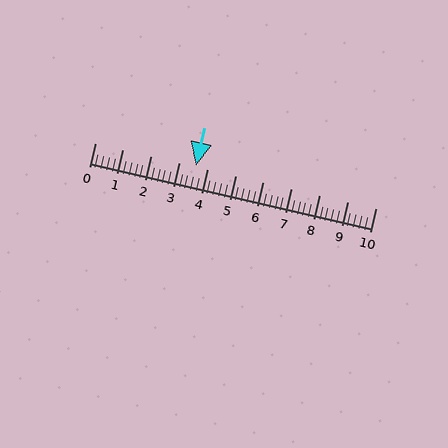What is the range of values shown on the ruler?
The ruler shows values from 0 to 10.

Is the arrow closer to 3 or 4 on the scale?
The arrow is closer to 4.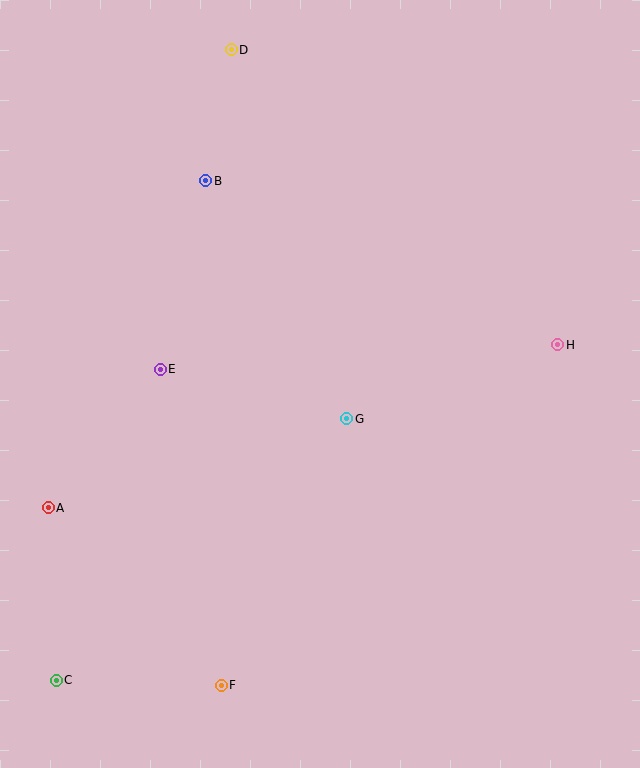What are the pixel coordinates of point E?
Point E is at (160, 369).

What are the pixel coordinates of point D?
Point D is at (231, 50).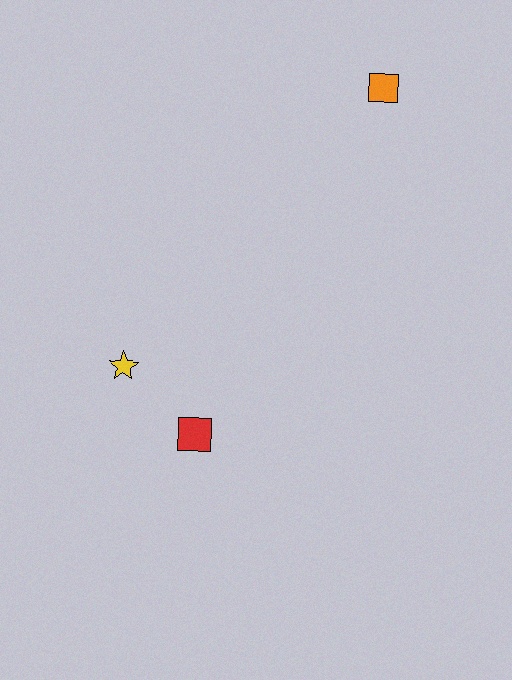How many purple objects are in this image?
There are no purple objects.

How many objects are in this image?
There are 3 objects.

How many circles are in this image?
There are no circles.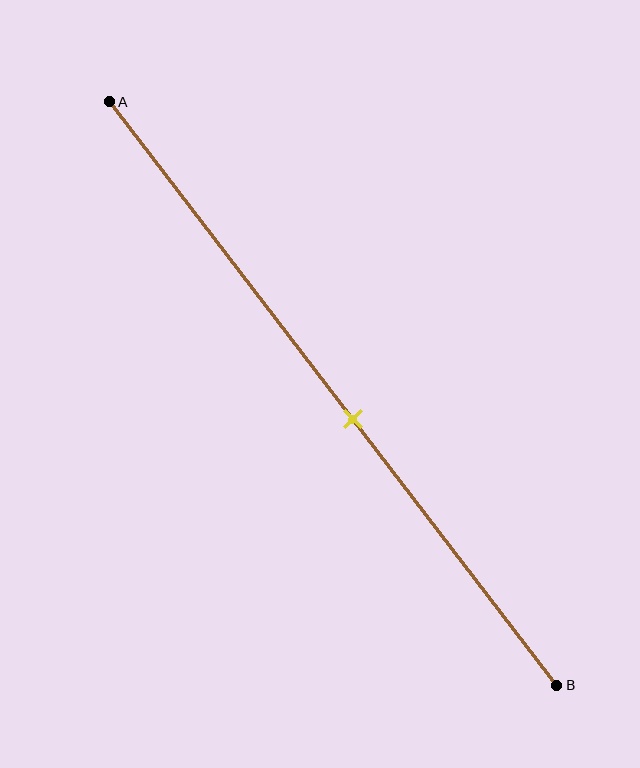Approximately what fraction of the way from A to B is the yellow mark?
The yellow mark is approximately 55% of the way from A to B.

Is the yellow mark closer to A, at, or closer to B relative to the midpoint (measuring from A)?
The yellow mark is closer to point B than the midpoint of segment AB.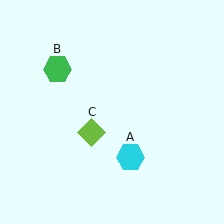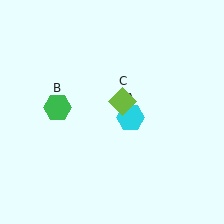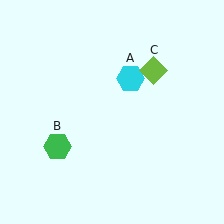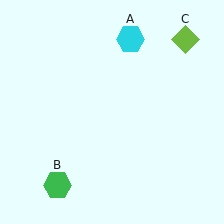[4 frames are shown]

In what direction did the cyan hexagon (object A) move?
The cyan hexagon (object A) moved up.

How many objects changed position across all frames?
3 objects changed position: cyan hexagon (object A), green hexagon (object B), lime diamond (object C).